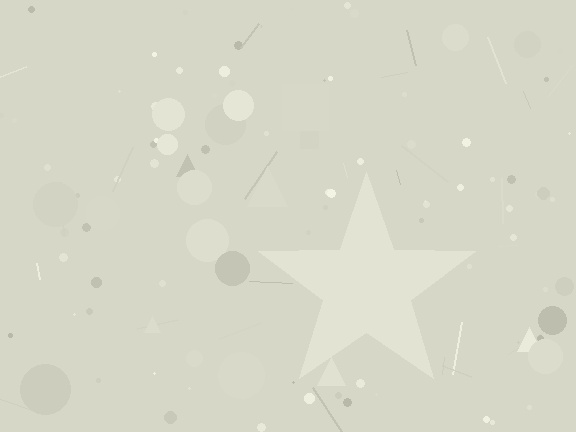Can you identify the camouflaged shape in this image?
The camouflaged shape is a star.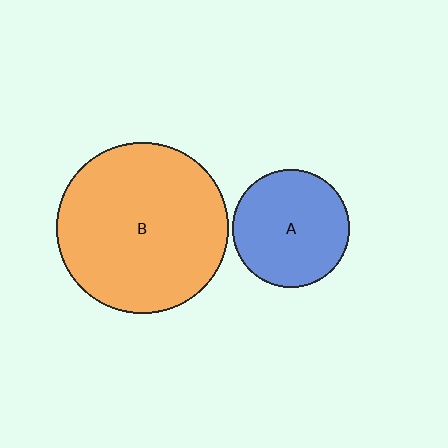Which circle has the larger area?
Circle B (orange).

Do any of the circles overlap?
No, none of the circles overlap.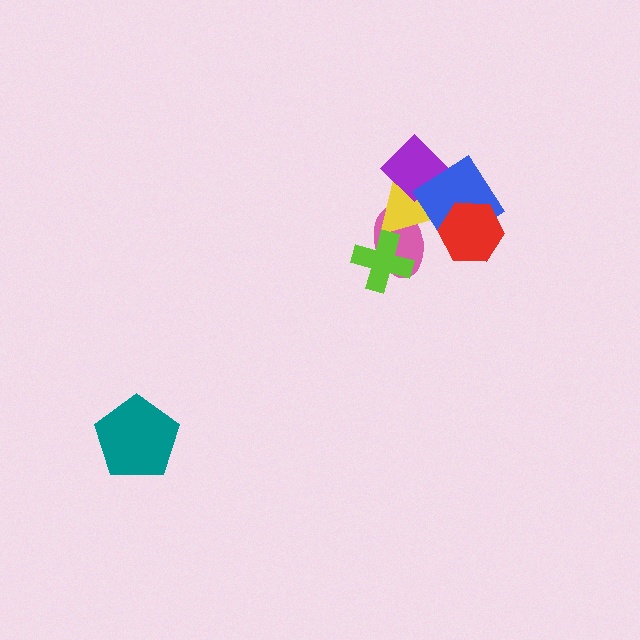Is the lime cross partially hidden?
No, no other shape covers it.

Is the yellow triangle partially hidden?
Yes, it is partially covered by another shape.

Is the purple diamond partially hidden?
Yes, it is partially covered by another shape.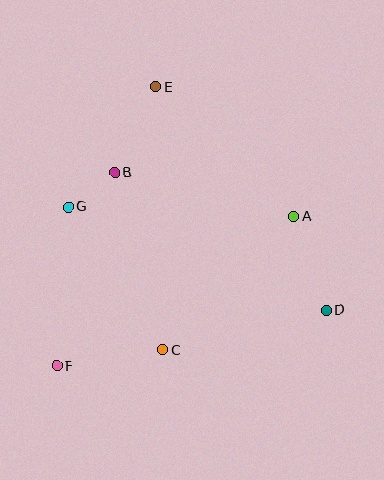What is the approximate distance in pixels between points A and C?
The distance between A and C is approximately 187 pixels.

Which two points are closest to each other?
Points B and G are closest to each other.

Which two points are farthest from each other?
Points E and F are farthest from each other.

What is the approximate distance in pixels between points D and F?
The distance between D and F is approximately 275 pixels.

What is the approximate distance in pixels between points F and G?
The distance between F and G is approximately 159 pixels.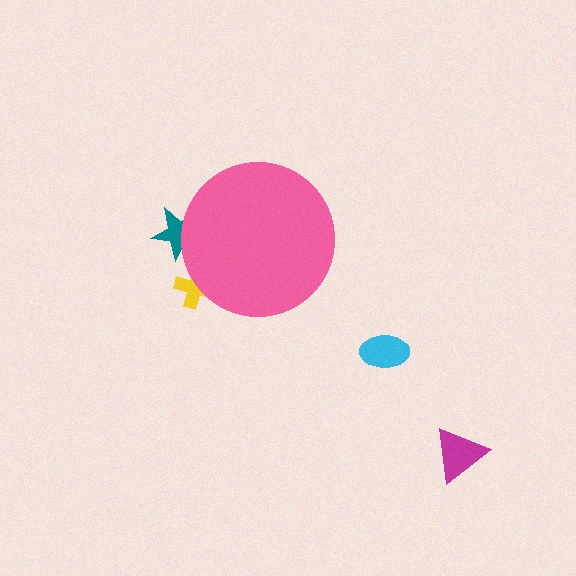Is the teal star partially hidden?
Yes, the teal star is partially hidden behind the pink circle.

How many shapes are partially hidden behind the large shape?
2 shapes are partially hidden.